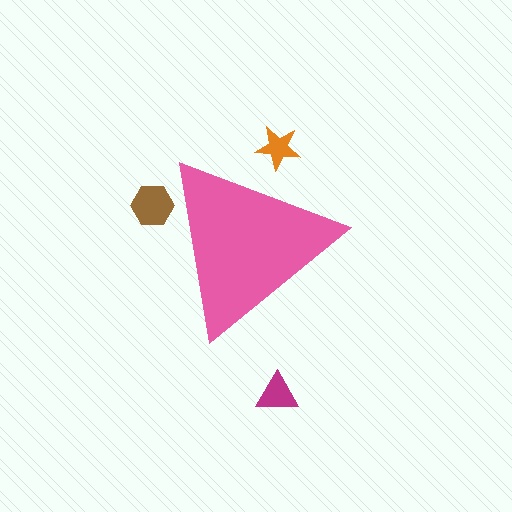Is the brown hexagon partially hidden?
Yes, the brown hexagon is partially hidden behind the pink triangle.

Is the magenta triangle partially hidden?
No, the magenta triangle is fully visible.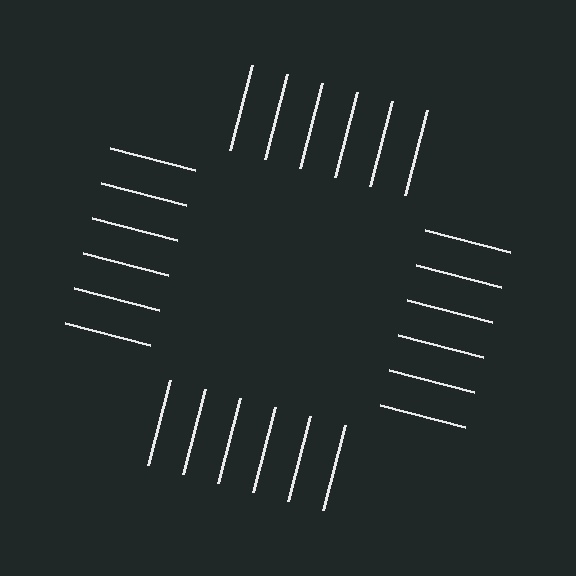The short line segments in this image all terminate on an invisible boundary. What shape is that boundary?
An illusory square — the line segments terminate on its edges but no continuous stroke is drawn.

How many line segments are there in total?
24 — 6 along each of the 4 edges.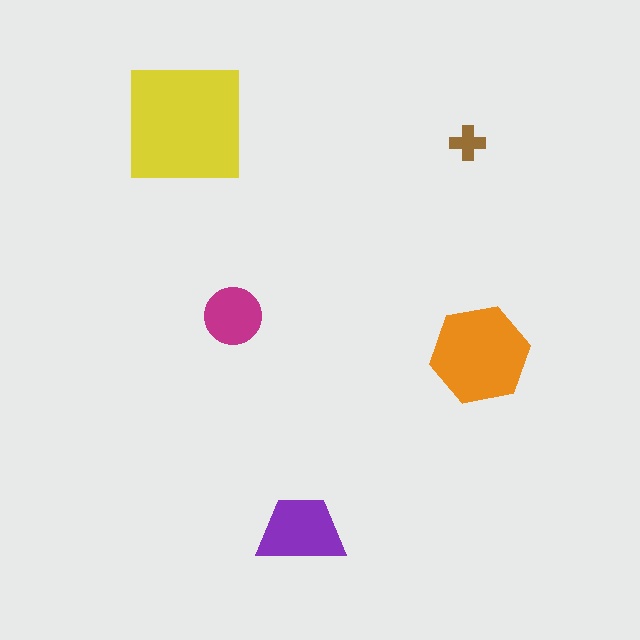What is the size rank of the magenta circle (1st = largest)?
4th.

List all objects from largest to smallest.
The yellow square, the orange hexagon, the purple trapezoid, the magenta circle, the brown cross.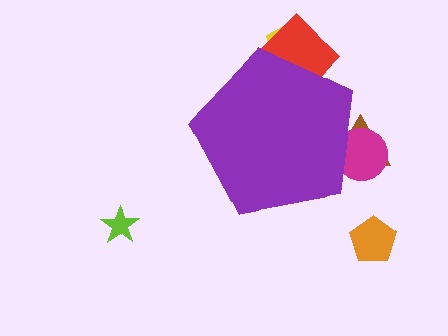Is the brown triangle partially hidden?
Yes, the brown triangle is partially hidden behind the purple pentagon.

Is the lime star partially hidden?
No, the lime star is fully visible.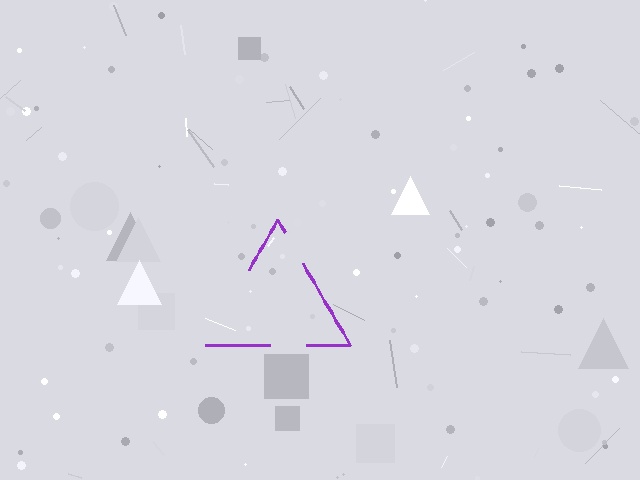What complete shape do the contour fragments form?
The contour fragments form a triangle.